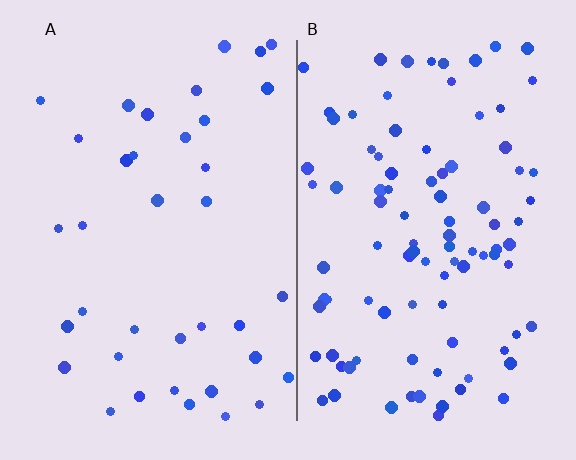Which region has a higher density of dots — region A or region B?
B (the right).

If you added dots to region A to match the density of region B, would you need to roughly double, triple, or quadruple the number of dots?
Approximately triple.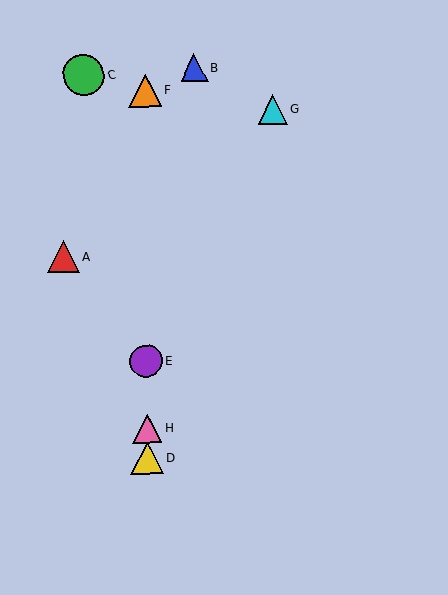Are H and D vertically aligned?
Yes, both are at x≈147.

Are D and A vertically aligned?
No, D is at x≈147 and A is at x≈63.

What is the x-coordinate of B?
Object B is at x≈194.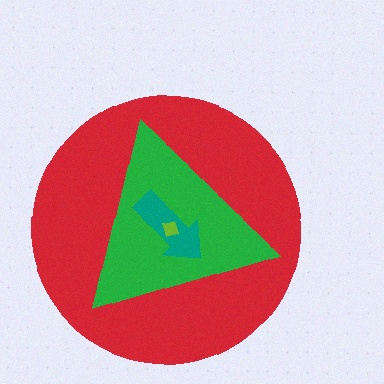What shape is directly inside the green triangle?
The teal arrow.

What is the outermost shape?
The red circle.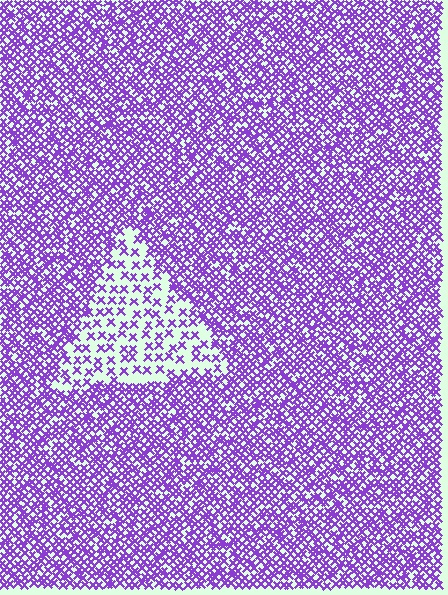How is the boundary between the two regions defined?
The boundary is defined by a change in element density (approximately 2.6x ratio). All elements are the same color, size, and shape.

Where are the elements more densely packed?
The elements are more densely packed outside the triangle boundary.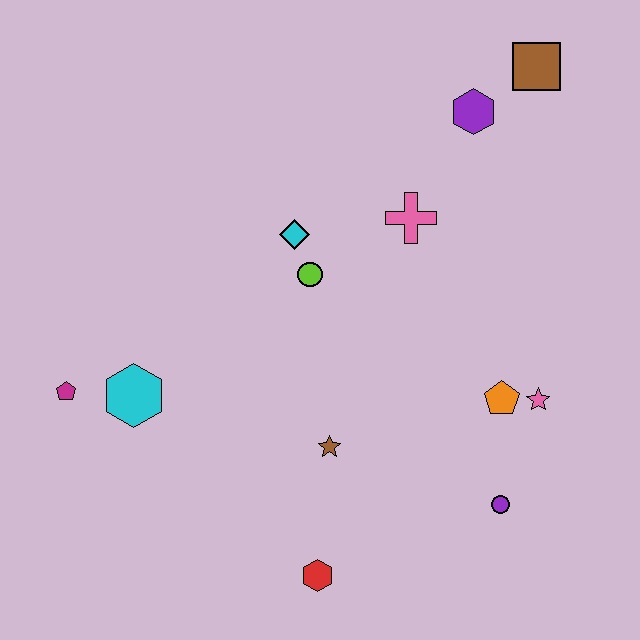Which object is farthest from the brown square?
The magenta pentagon is farthest from the brown square.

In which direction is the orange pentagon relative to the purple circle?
The orange pentagon is above the purple circle.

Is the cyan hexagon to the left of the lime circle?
Yes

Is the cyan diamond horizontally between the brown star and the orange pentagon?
No